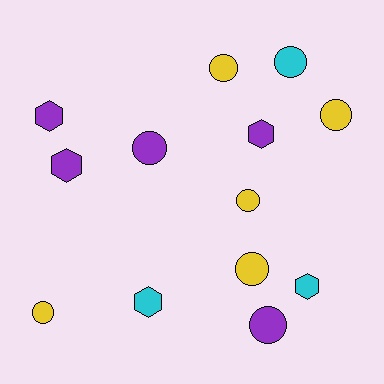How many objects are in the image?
There are 13 objects.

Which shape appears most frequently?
Circle, with 8 objects.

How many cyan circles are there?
There is 1 cyan circle.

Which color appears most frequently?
Yellow, with 5 objects.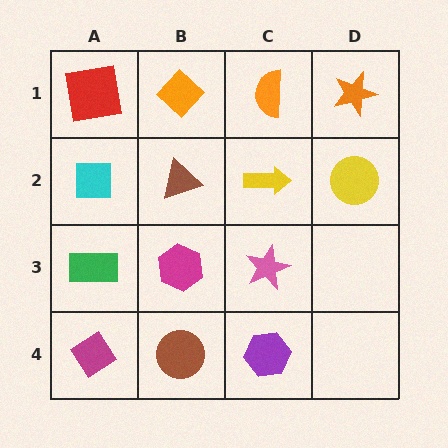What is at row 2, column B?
A brown triangle.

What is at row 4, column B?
A brown circle.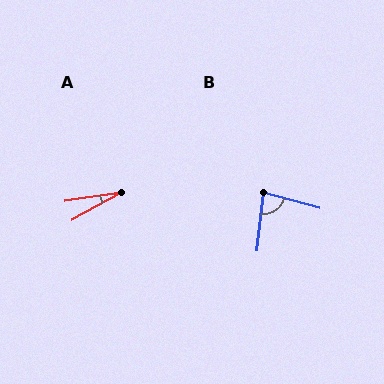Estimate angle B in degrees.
Approximately 80 degrees.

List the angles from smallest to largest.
A (21°), B (80°).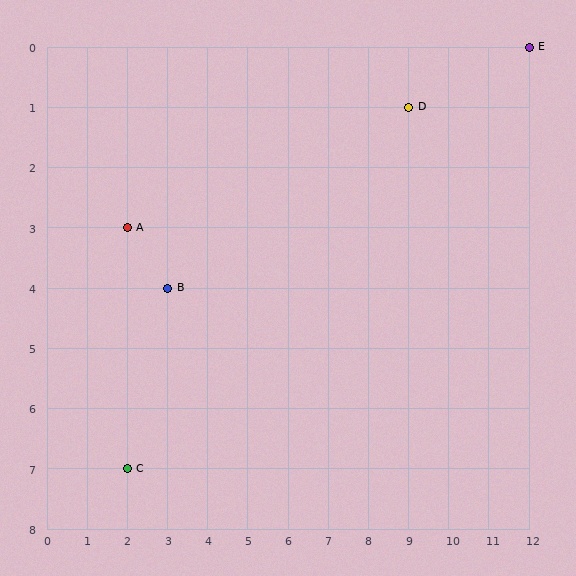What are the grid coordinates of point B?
Point B is at grid coordinates (3, 4).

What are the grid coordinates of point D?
Point D is at grid coordinates (9, 1).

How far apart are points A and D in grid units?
Points A and D are 7 columns and 2 rows apart (about 7.3 grid units diagonally).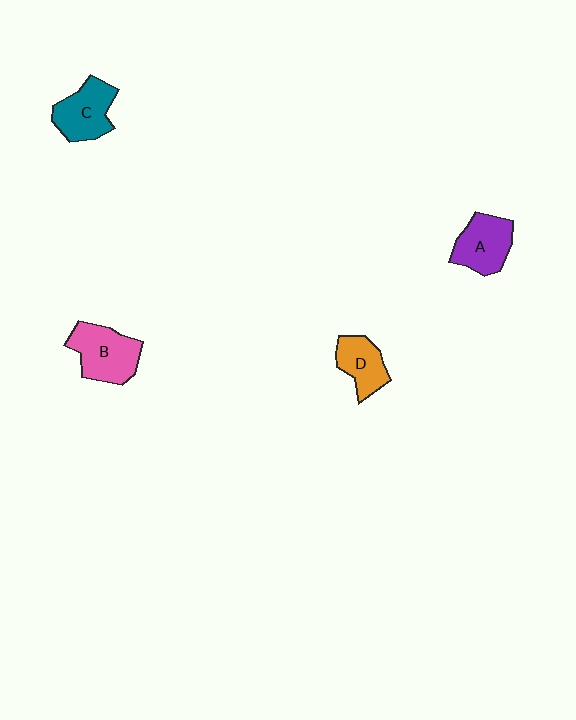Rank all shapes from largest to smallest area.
From largest to smallest: B (pink), C (teal), A (purple), D (orange).